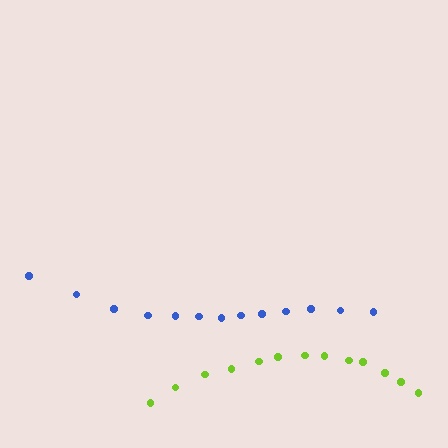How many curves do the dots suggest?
There are 2 distinct paths.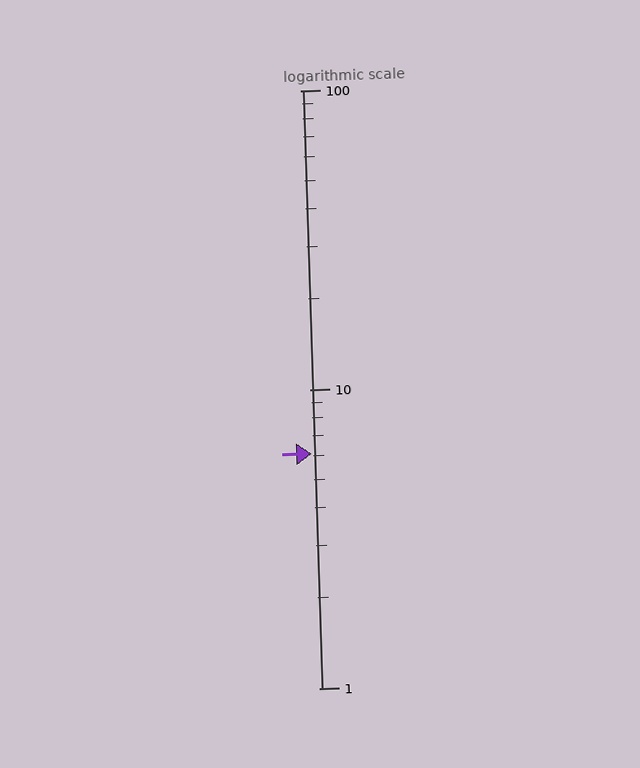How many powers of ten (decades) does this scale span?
The scale spans 2 decades, from 1 to 100.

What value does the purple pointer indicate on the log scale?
The pointer indicates approximately 6.1.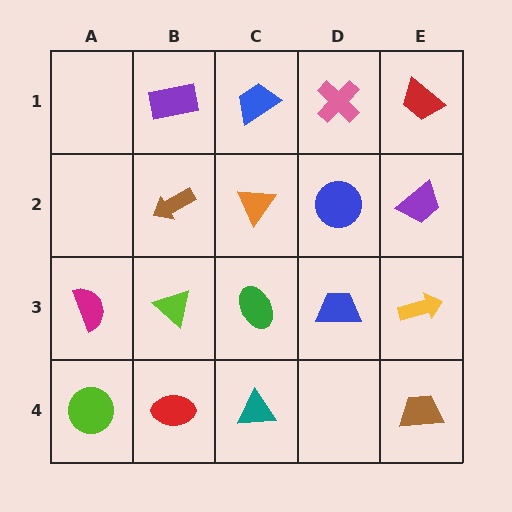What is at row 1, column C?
A blue trapezoid.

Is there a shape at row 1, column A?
No, that cell is empty.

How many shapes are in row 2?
4 shapes.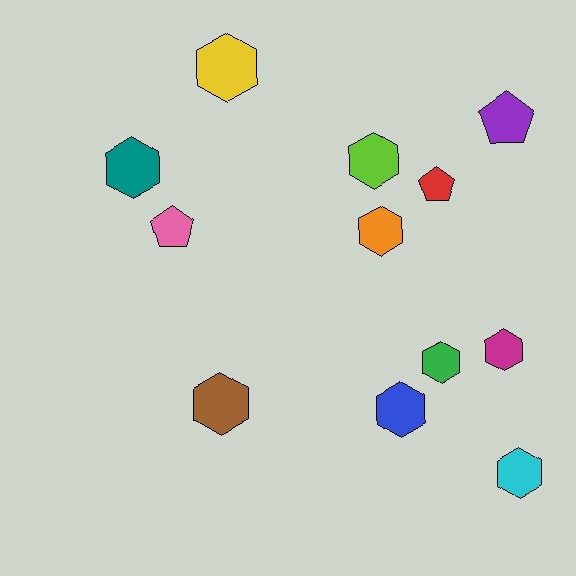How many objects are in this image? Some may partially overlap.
There are 12 objects.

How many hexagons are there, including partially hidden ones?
There are 9 hexagons.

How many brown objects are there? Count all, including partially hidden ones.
There is 1 brown object.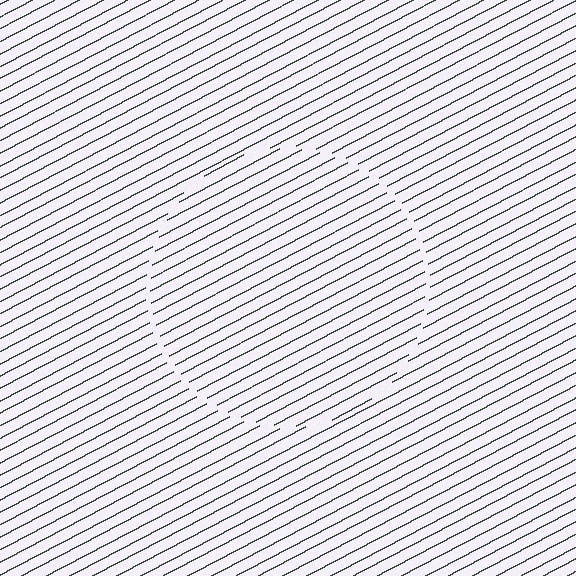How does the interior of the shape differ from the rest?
The interior of the shape contains the same grating, shifted by half a period — the contour is defined by the phase discontinuity where line-ends from the inner and outer gratings abut.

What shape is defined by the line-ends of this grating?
An illusory circle. The interior of the shape contains the same grating, shifted by half a period — the contour is defined by the phase discontinuity where line-ends from the inner and outer gratings abut.